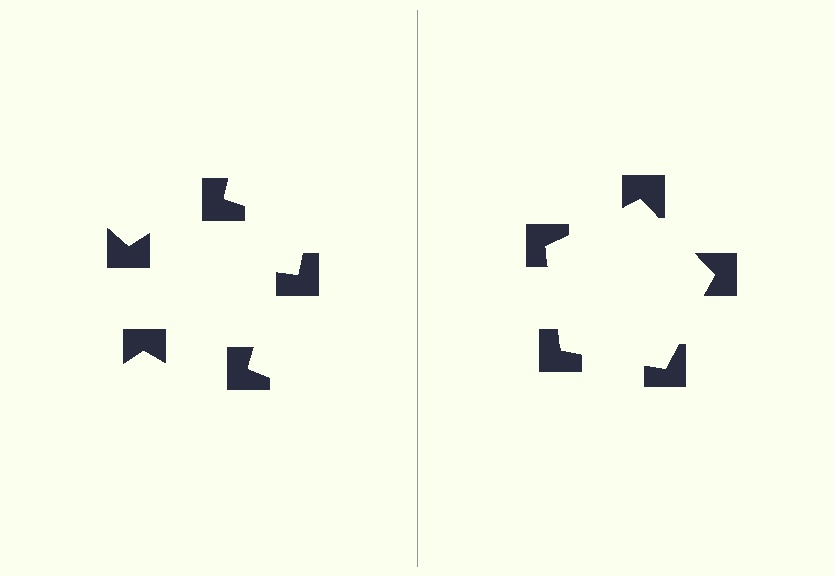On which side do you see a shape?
An illusory pentagon appears on the right side. On the left side the wedge cuts are rotated, so no coherent shape forms.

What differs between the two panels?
The notched squares are positioned identically on both sides; only the wedge orientations differ. On the right they align to a pentagon; on the left they are misaligned.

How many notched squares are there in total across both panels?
10 — 5 on each side.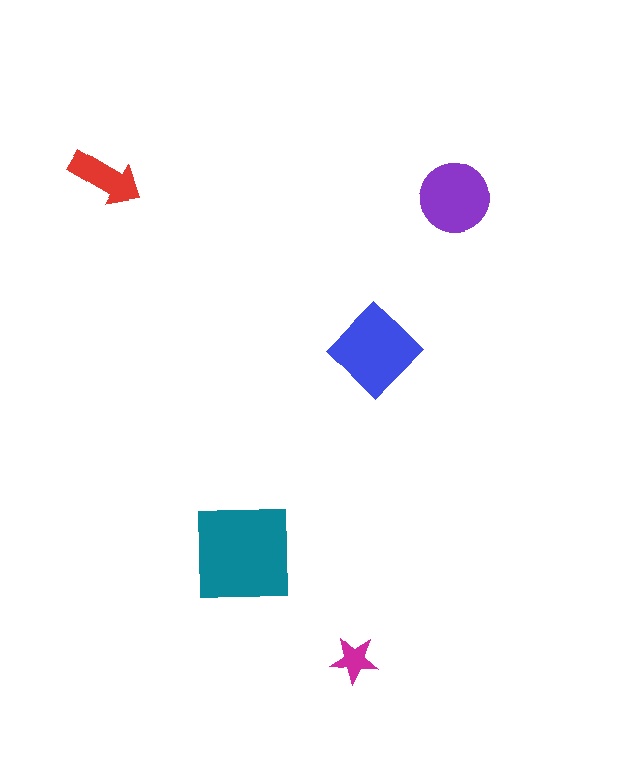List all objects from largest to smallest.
The teal square, the blue diamond, the purple circle, the red arrow, the magenta star.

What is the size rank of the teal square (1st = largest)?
1st.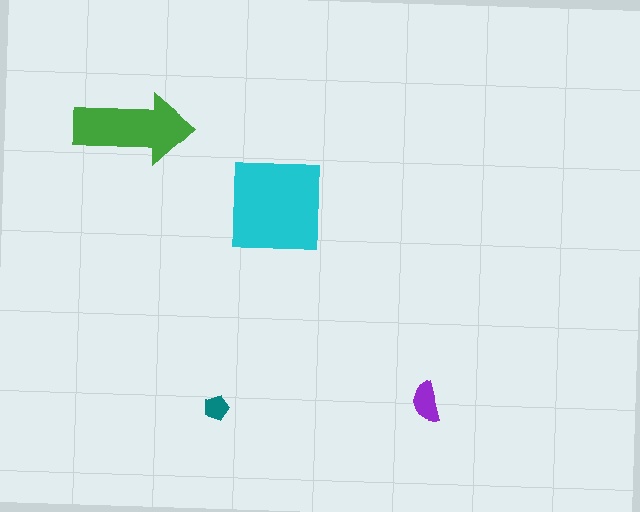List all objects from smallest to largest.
The teal pentagon, the purple semicircle, the green arrow, the cyan square.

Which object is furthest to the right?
The purple semicircle is rightmost.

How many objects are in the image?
There are 4 objects in the image.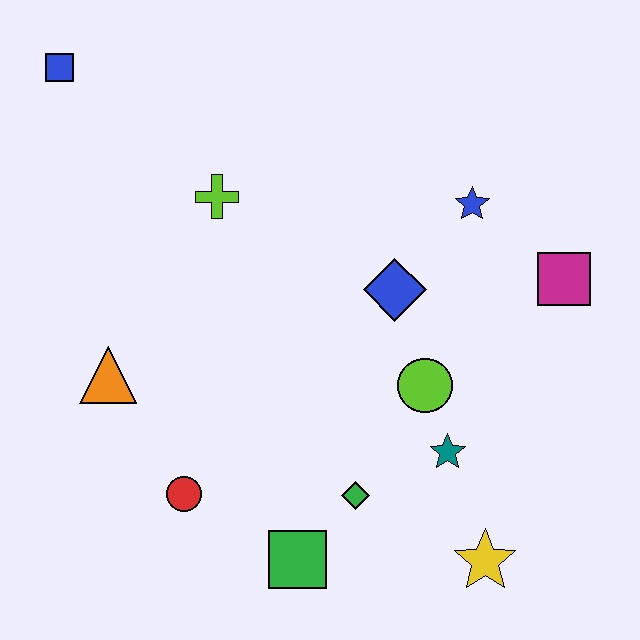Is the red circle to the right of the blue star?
No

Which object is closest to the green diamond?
The green square is closest to the green diamond.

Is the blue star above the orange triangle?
Yes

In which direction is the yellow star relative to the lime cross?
The yellow star is below the lime cross.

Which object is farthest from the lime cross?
The yellow star is farthest from the lime cross.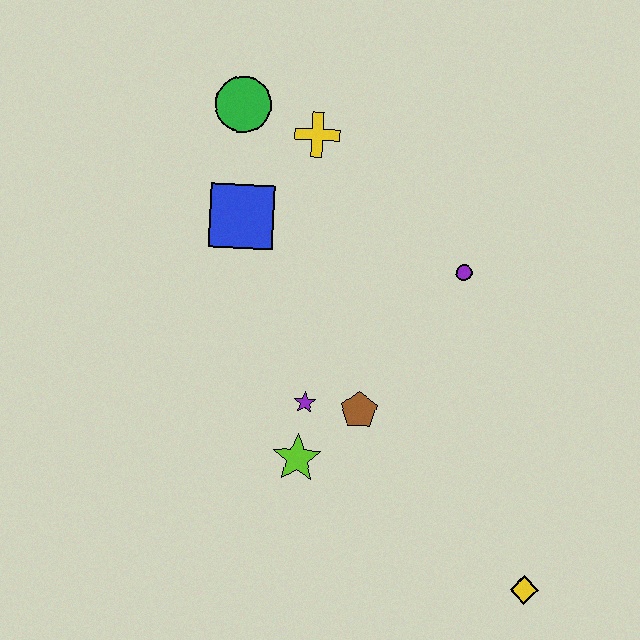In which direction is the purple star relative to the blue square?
The purple star is below the blue square.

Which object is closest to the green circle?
The yellow cross is closest to the green circle.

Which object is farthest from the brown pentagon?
The green circle is farthest from the brown pentagon.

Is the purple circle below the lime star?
No